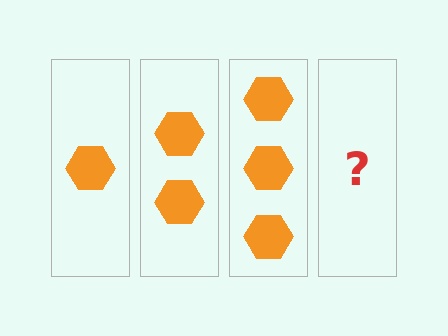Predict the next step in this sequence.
The next step is 4 hexagons.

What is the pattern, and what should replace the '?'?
The pattern is that each step adds one more hexagon. The '?' should be 4 hexagons.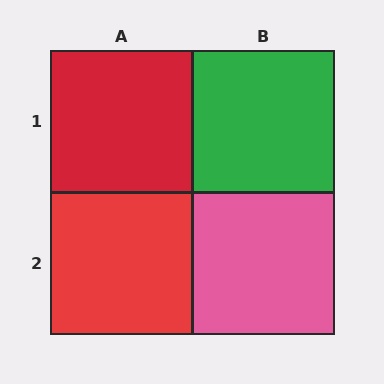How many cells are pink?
1 cell is pink.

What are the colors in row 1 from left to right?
Red, green.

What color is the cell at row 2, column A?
Red.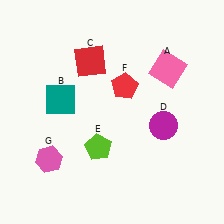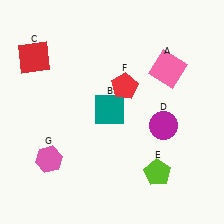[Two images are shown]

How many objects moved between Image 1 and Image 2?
3 objects moved between the two images.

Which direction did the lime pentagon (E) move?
The lime pentagon (E) moved right.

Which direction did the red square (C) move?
The red square (C) moved left.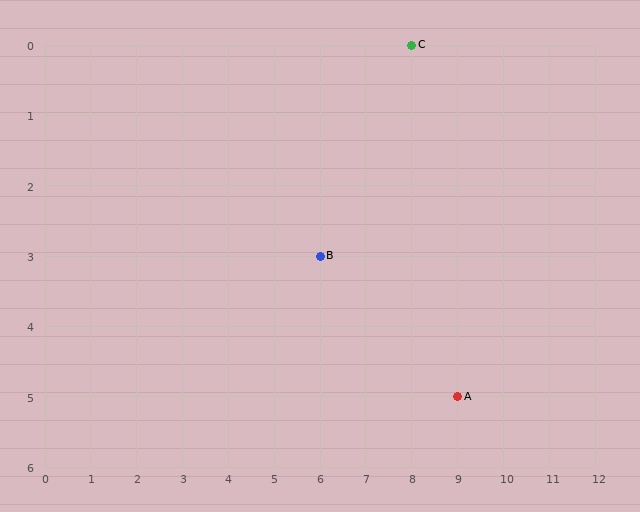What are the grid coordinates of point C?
Point C is at grid coordinates (8, 0).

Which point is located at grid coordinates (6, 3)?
Point B is at (6, 3).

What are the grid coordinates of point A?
Point A is at grid coordinates (9, 5).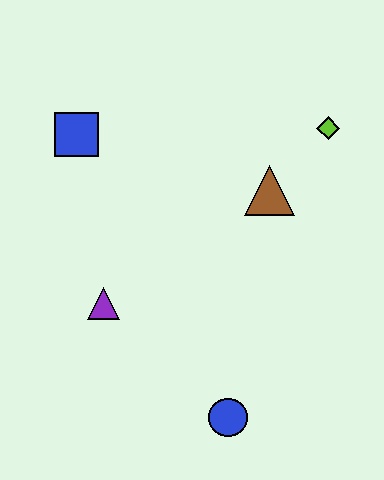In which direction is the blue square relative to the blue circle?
The blue square is above the blue circle.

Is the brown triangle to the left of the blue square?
No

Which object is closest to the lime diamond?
The brown triangle is closest to the lime diamond.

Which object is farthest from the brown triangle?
The blue circle is farthest from the brown triangle.